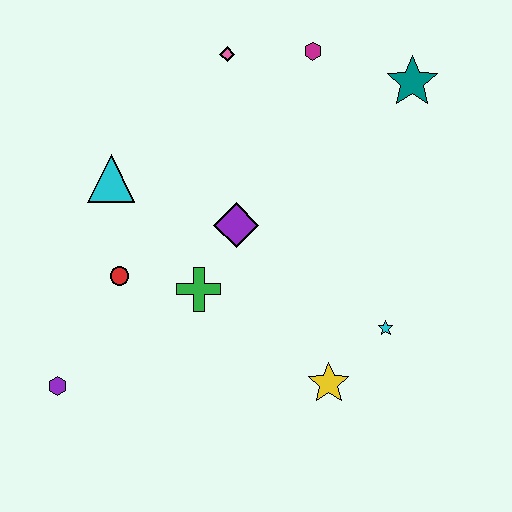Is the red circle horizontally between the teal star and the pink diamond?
No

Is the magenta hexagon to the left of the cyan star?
Yes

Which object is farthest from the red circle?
The teal star is farthest from the red circle.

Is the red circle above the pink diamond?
No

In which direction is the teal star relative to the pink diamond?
The teal star is to the right of the pink diamond.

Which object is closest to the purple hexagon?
The red circle is closest to the purple hexagon.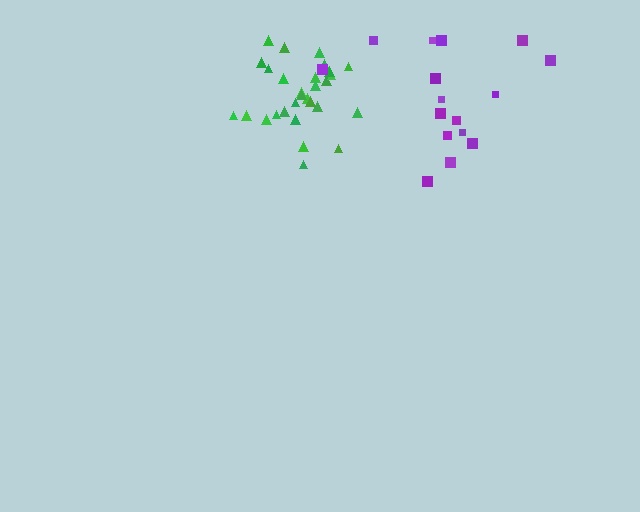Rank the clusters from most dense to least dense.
green, purple.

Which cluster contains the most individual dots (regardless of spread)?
Green (29).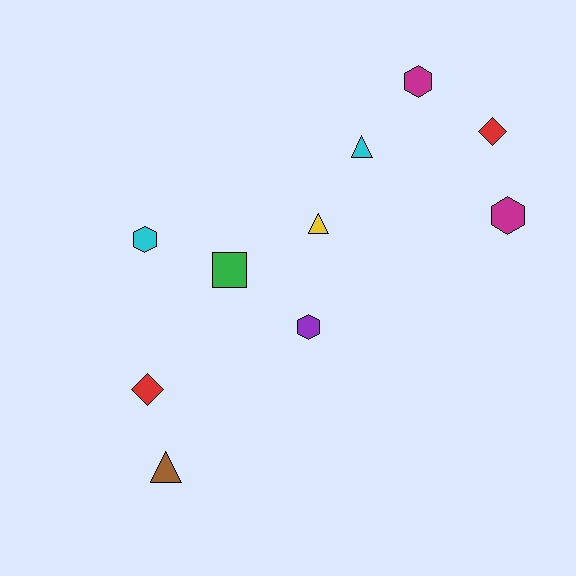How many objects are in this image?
There are 10 objects.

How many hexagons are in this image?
There are 4 hexagons.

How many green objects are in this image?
There is 1 green object.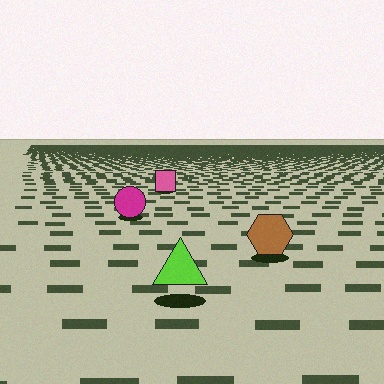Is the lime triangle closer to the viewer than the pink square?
Yes. The lime triangle is closer — you can tell from the texture gradient: the ground texture is coarser near it.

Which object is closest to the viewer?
The lime triangle is closest. The texture marks near it are larger and more spread out.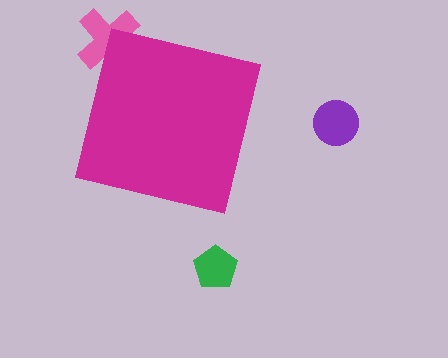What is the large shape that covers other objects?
A magenta square.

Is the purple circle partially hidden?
No, the purple circle is fully visible.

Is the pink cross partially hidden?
Yes, the pink cross is partially hidden behind the magenta square.